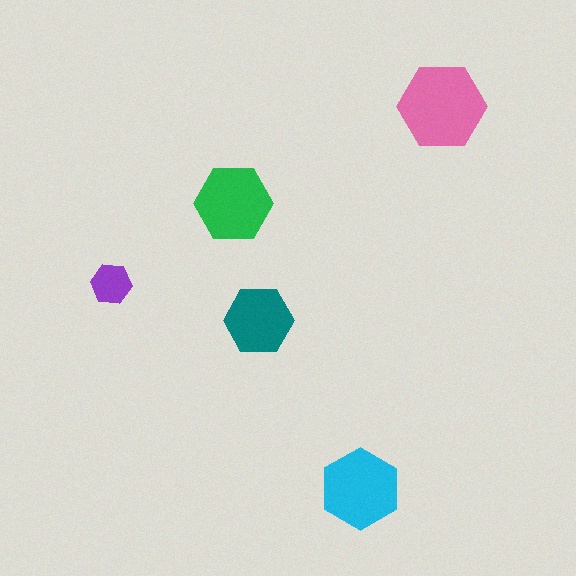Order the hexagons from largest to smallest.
the pink one, the cyan one, the green one, the teal one, the purple one.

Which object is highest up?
The pink hexagon is topmost.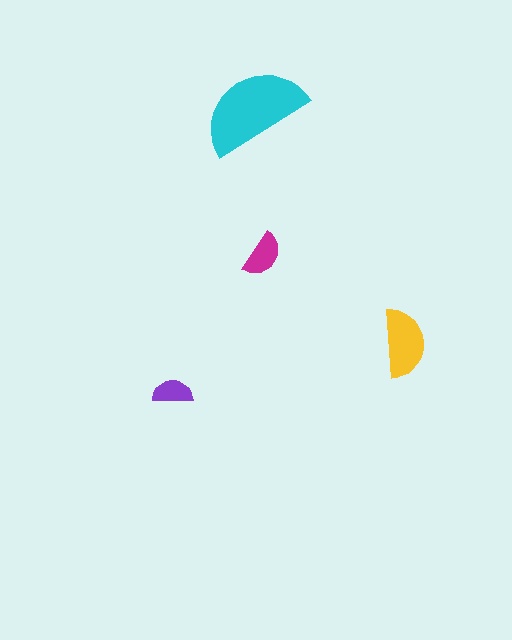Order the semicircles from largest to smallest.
the cyan one, the yellow one, the magenta one, the purple one.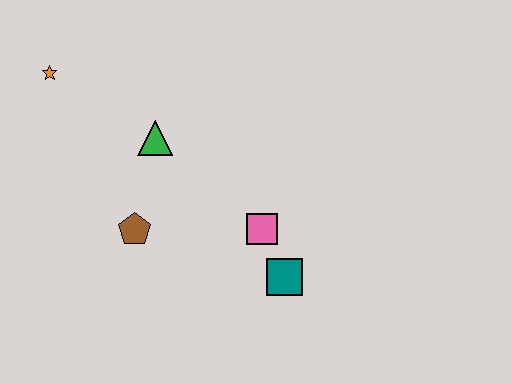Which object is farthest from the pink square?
The orange star is farthest from the pink square.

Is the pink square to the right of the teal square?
No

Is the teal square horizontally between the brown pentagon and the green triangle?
No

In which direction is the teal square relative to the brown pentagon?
The teal square is to the right of the brown pentagon.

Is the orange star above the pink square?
Yes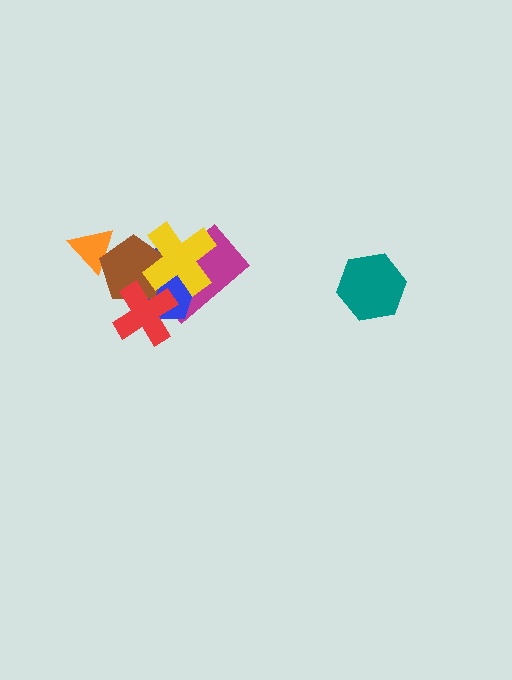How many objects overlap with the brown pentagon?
5 objects overlap with the brown pentagon.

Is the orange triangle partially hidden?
Yes, it is partially covered by another shape.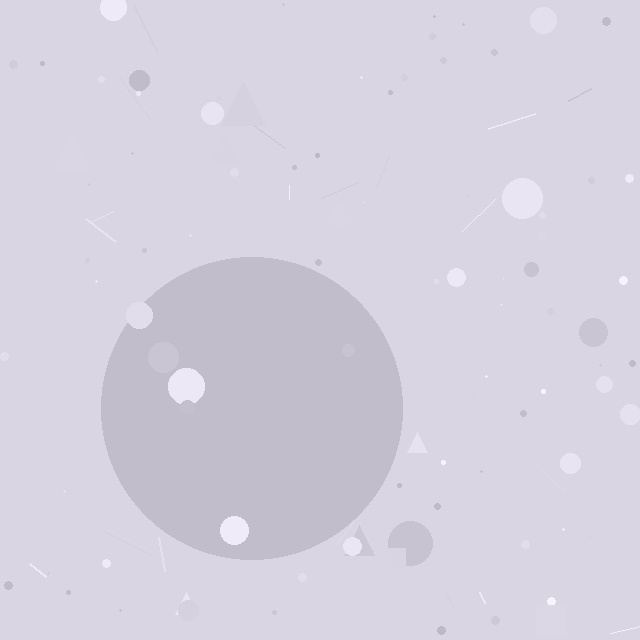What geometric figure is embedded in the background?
A circle is embedded in the background.